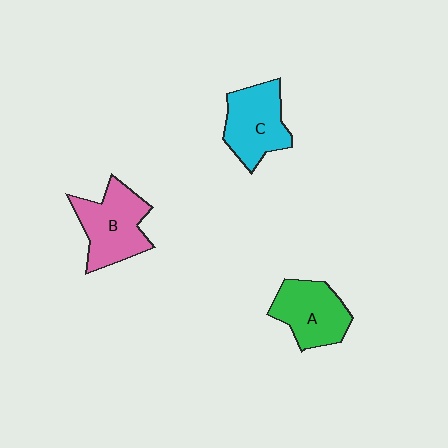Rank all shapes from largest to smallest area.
From largest to smallest: B (pink), C (cyan), A (green).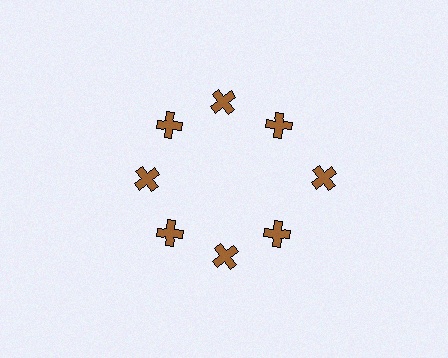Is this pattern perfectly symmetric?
No. The 8 brown crosses are arranged in a ring, but one element near the 3 o'clock position is pushed outward from the center, breaking the 8-fold rotational symmetry.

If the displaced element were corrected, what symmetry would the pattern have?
It would have 8-fold rotational symmetry — the pattern would map onto itself every 45 degrees.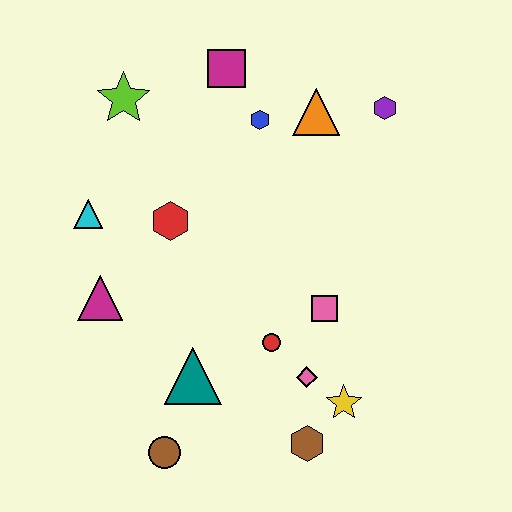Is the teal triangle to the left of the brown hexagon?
Yes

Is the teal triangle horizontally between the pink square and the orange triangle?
No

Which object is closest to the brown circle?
The teal triangle is closest to the brown circle.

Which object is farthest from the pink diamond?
The lime star is farthest from the pink diamond.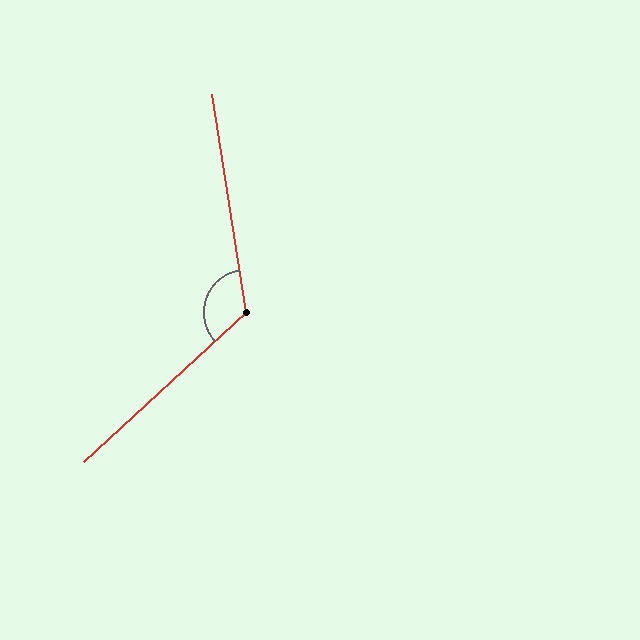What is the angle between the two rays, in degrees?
Approximately 124 degrees.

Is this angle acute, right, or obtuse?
It is obtuse.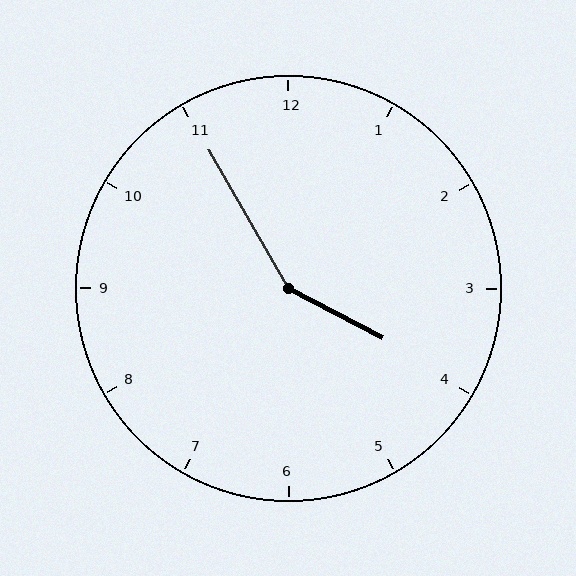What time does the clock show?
3:55.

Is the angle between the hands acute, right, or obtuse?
It is obtuse.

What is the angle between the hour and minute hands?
Approximately 148 degrees.